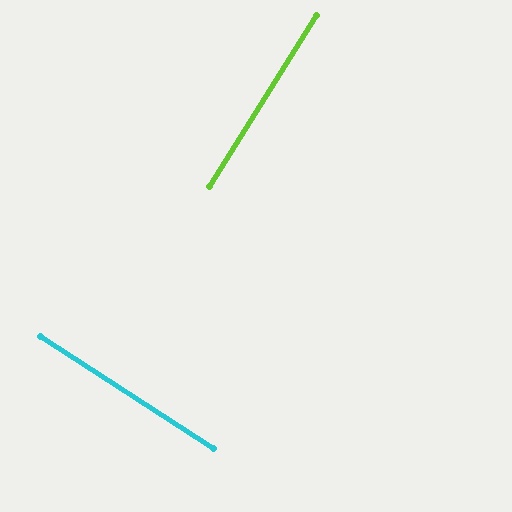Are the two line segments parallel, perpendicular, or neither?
Perpendicular — they meet at approximately 89°.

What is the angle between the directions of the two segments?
Approximately 89 degrees.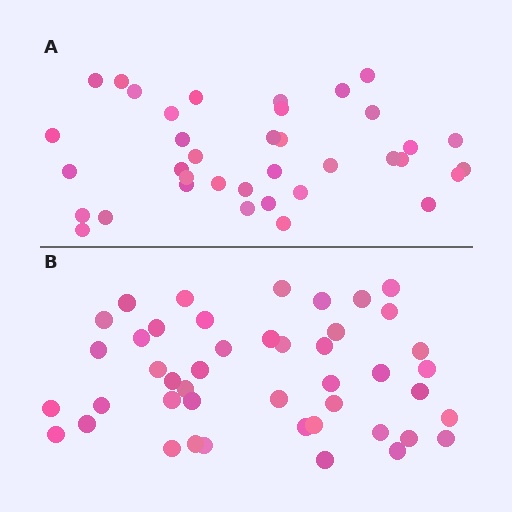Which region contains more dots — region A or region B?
Region B (the bottom region) has more dots.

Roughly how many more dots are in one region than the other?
Region B has roughly 8 or so more dots than region A.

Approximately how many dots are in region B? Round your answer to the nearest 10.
About 40 dots. (The exact count is 45, which rounds to 40.)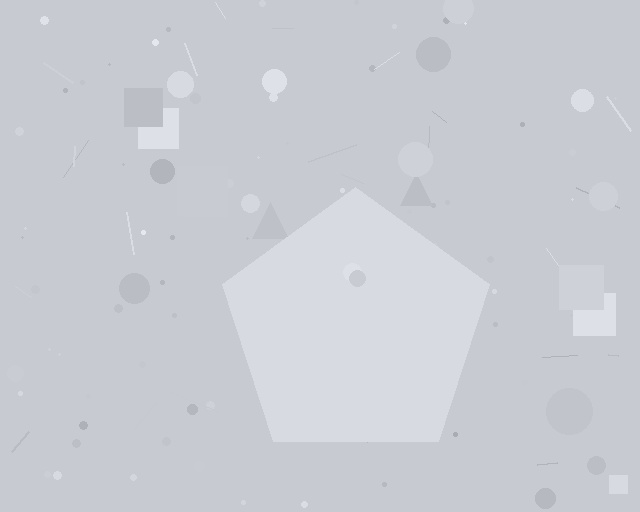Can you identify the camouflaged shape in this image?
The camouflaged shape is a pentagon.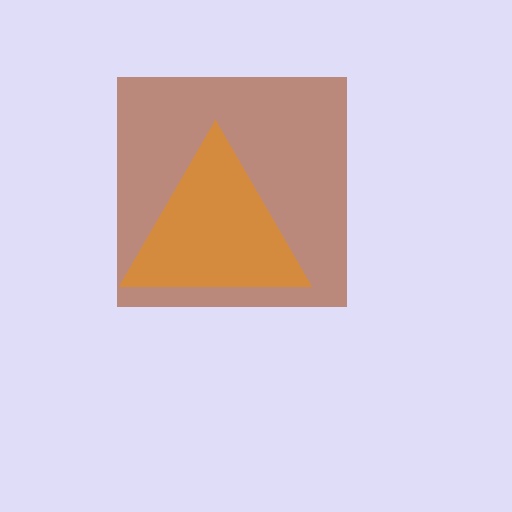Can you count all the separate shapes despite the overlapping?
Yes, there are 2 separate shapes.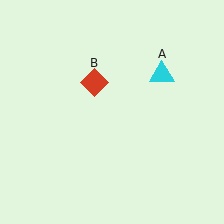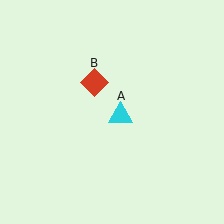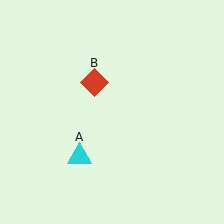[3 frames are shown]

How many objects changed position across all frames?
1 object changed position: cyan triangle (object A).